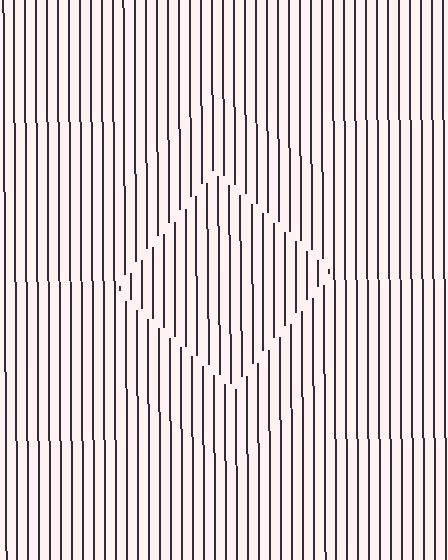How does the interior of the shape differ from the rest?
The interior of the shape contains the same grating, shifted by half a period — the contour is defined by the phase discontinuity where line-ends from the inner and outer gratings abut.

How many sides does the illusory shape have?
4 sides — the line-ends trace a square.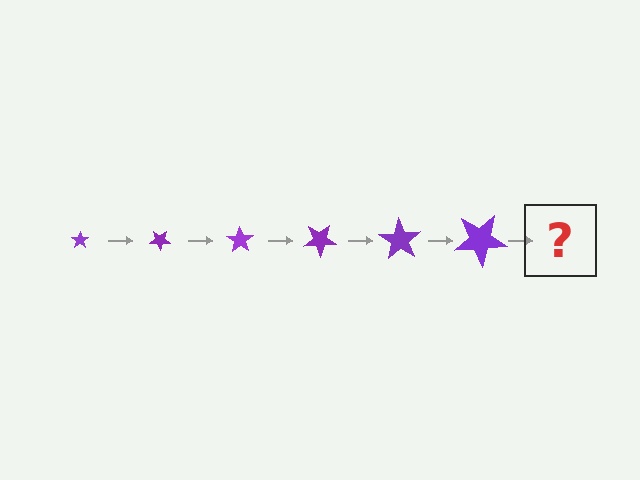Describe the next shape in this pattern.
It should be a star, larger than the previous one and rotated 210 degrees from the start.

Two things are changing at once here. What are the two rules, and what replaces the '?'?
The two rules are that the star grows larger each step and it rotates 35 degrees each step. The '?' should be a star, larger than the previous one and rotated 210 degrees from the start.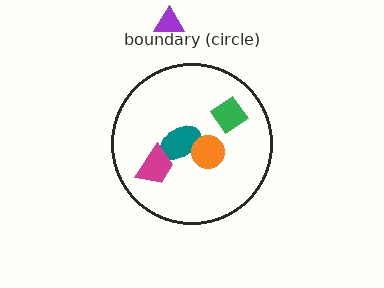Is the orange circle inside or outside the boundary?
Inside.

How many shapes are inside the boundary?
4 inside, 1 outside.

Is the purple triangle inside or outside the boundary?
Outside.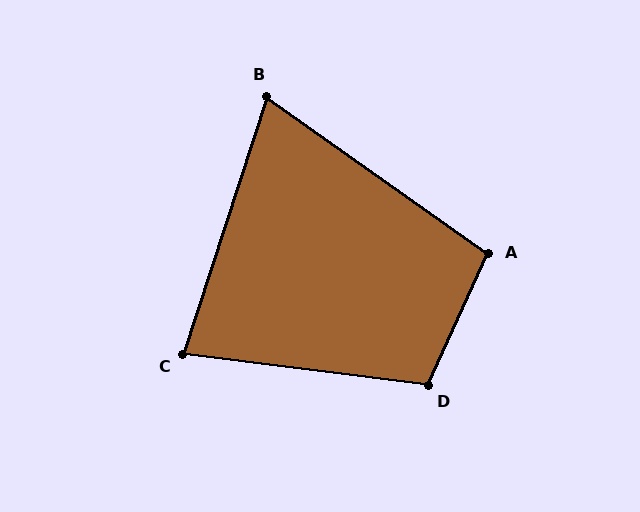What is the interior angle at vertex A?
Approximately 101 degrees (obtuse).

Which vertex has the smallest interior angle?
B, at approximately 73 degrees.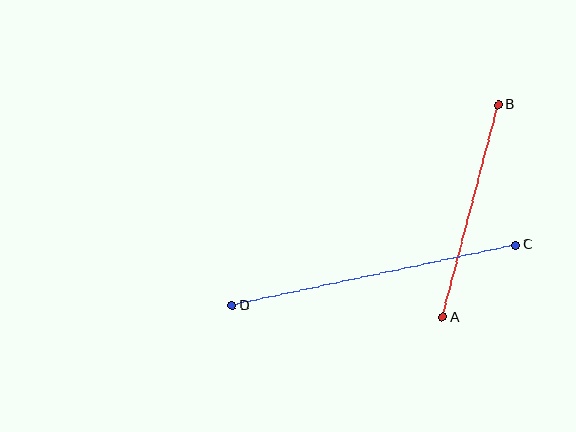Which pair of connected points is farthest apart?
Points C and D are farthest apart.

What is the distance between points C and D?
The distance is approximately 290 pixels.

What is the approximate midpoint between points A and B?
The midpoint is at approximately (470, 211) pixels.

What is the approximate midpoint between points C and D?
The midpoint is at approximately (374, 275) pixels.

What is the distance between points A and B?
The distance is approximately 220 pixels.